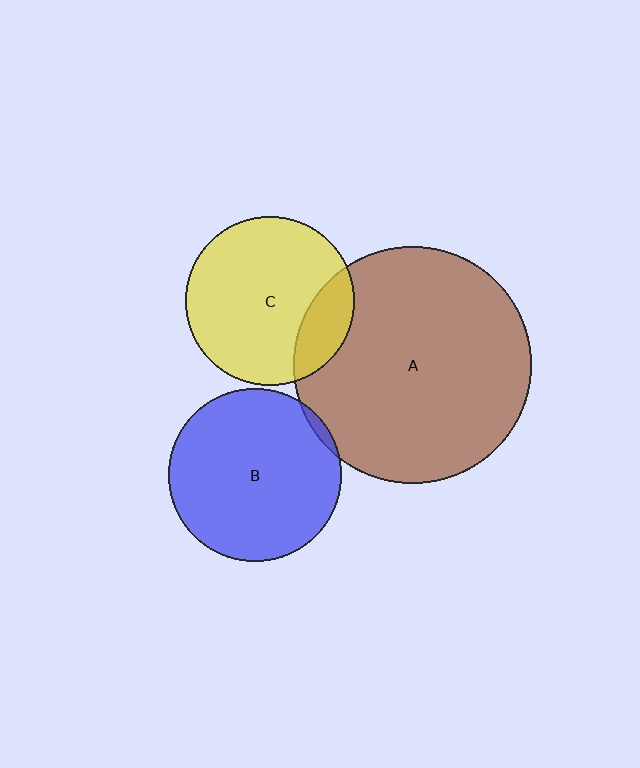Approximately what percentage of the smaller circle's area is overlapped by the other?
Approximately 5%.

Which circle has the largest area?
Circle A (brown).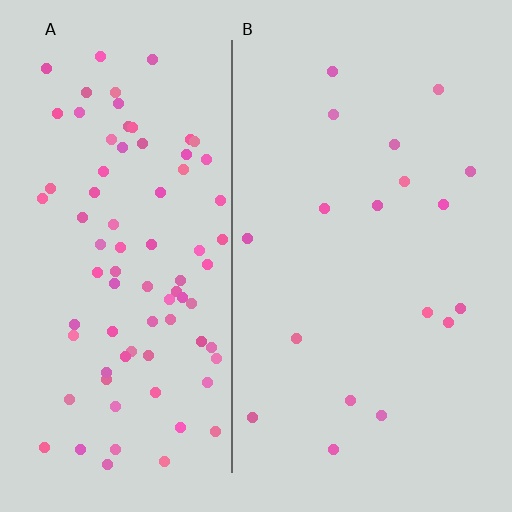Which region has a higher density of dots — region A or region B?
A (the left).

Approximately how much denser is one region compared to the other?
Approximately 4.5× — region A over region B.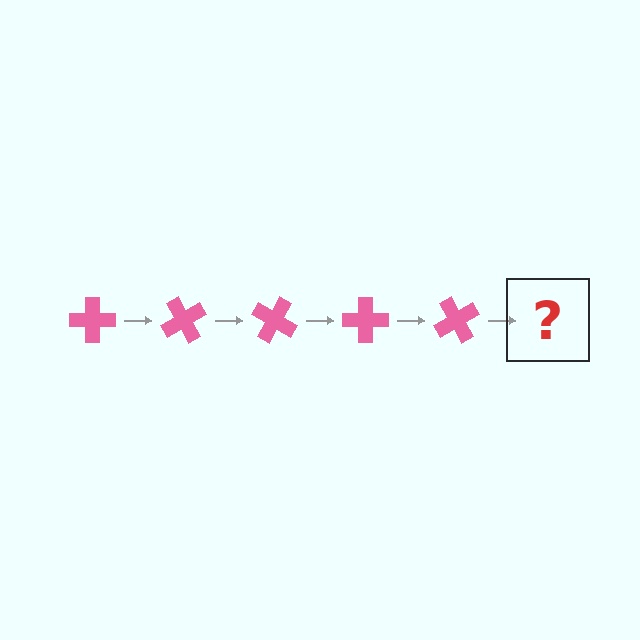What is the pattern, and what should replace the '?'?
The pattern is that the cross rotates 60 degrees each step. The '?' should be a pink cross rotated 300 degrees.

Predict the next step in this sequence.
The next step is a pink cross rotated 300 degrees.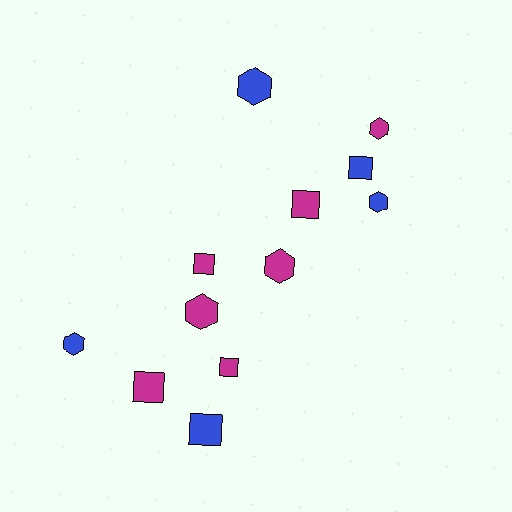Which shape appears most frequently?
Square, with 6 objects.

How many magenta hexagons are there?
There are 3 magenta hexagons.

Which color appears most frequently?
Magenta, with 7 objects.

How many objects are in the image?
There are 12 objects.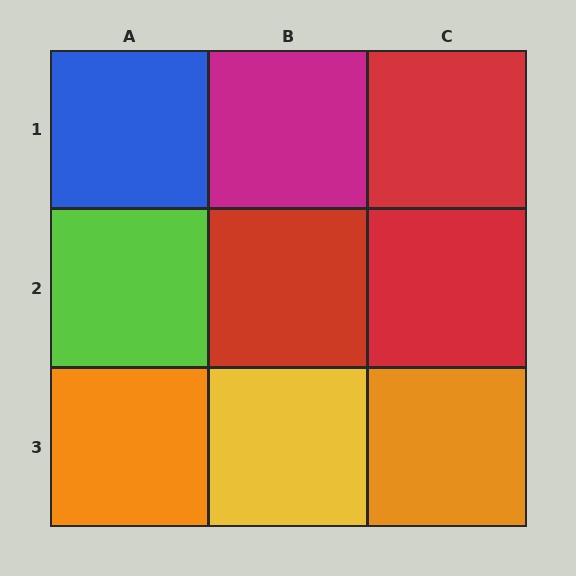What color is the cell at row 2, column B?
Red.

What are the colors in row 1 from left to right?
Blue, magenta, red.